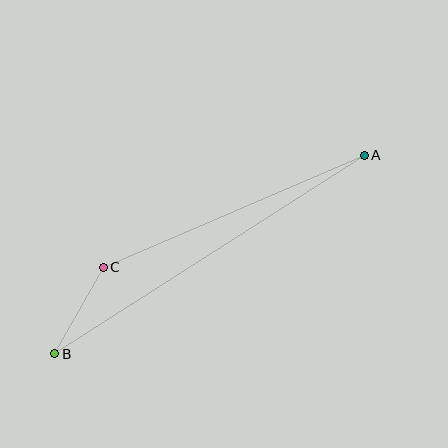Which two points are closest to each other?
Points B and C are closest to each other.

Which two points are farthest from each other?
Points A and B are farthest from each other.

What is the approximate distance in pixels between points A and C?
The distance between A and C is approximately 284 pixels.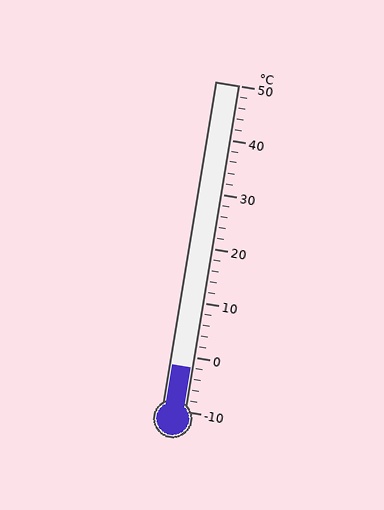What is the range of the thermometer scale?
The thermometer scale ranges from -10°C to 50°C.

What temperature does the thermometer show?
The thermometer shows approximately -2°C.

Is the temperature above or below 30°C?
The temperature is below 30°C.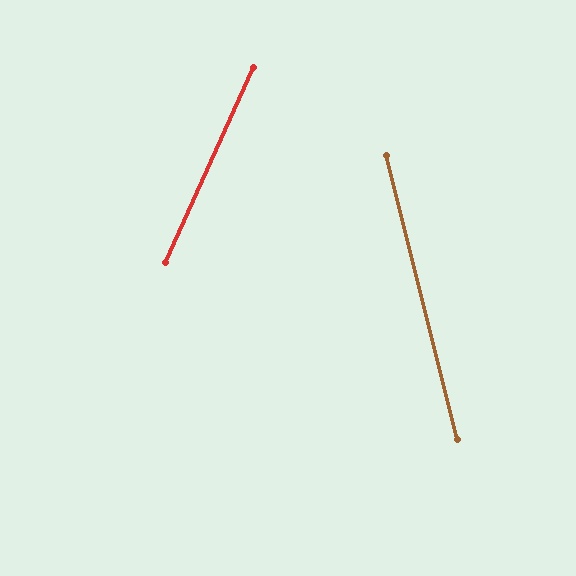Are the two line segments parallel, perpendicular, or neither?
Neither parallel nor perpendicular — they differ by about 38°.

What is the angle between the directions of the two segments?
Approximately 38 degrees.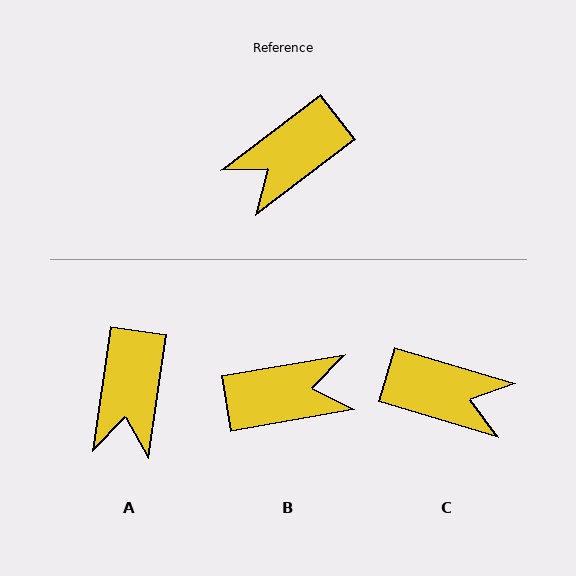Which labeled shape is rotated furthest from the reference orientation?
B, about 153 degrees away.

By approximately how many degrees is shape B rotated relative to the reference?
Approximately 153 degrees counter-clockwise.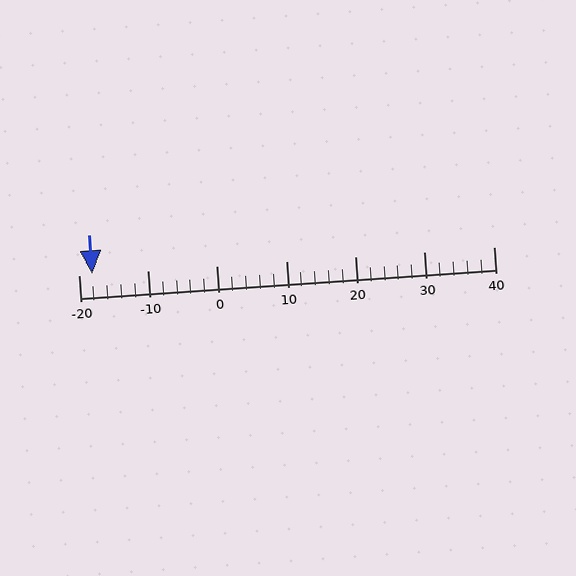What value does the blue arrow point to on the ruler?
The blue arrow points to approximately -18.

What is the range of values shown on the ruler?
The ruler shows values from -20 to 40.